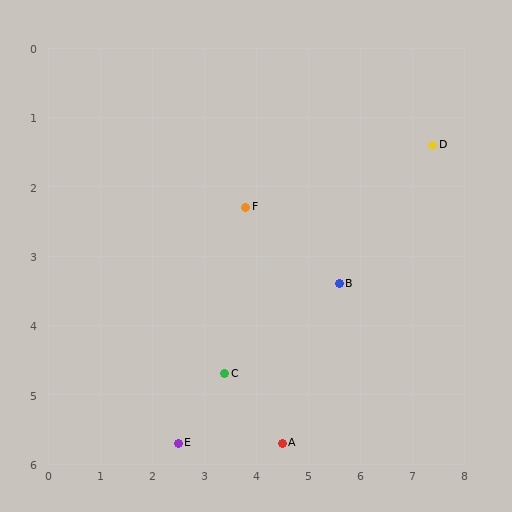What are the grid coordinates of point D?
Point D is at approximately (7.4, 1.4).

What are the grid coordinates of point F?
Point F is at approximately (3.8, 2.3).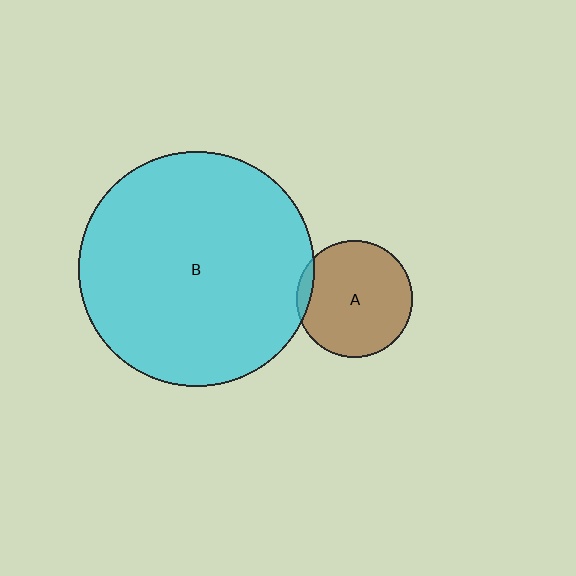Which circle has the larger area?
Circle B (cyan).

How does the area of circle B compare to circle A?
Approximately 4.1 times.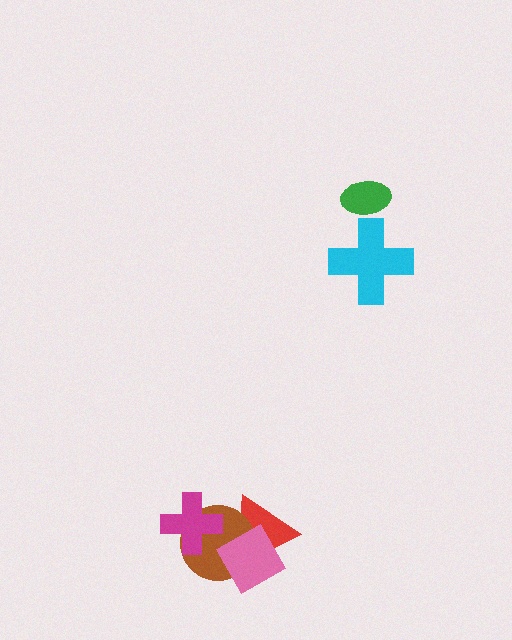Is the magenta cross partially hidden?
No, no other shape covers it.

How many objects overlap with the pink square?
2 objects overlap with the pink square.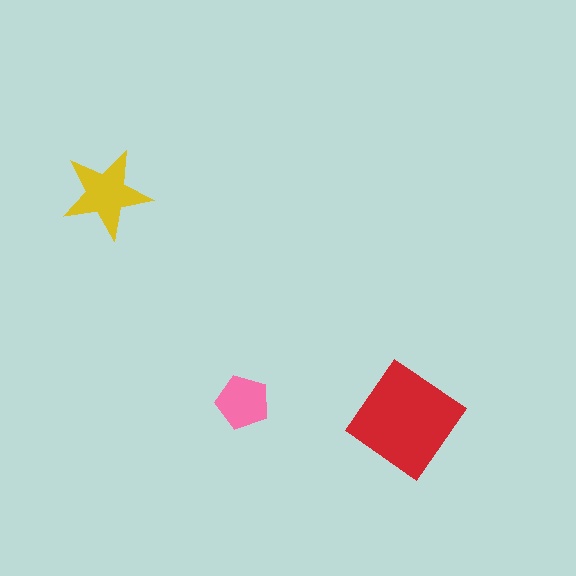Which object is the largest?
The red diamond.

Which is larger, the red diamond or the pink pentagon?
The red diamond.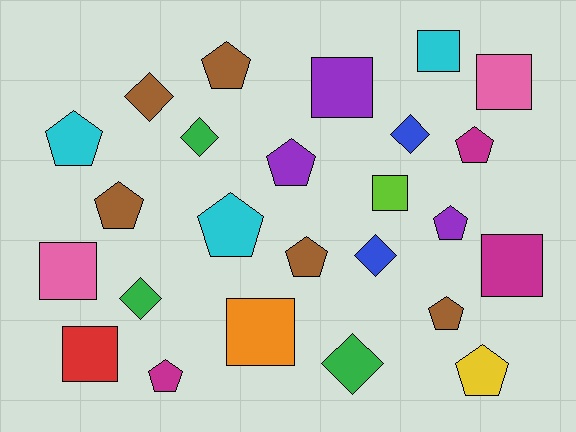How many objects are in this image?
There are 25 objects.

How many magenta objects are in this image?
There are 3 magenta objects.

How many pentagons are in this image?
There are 11 pentagons.